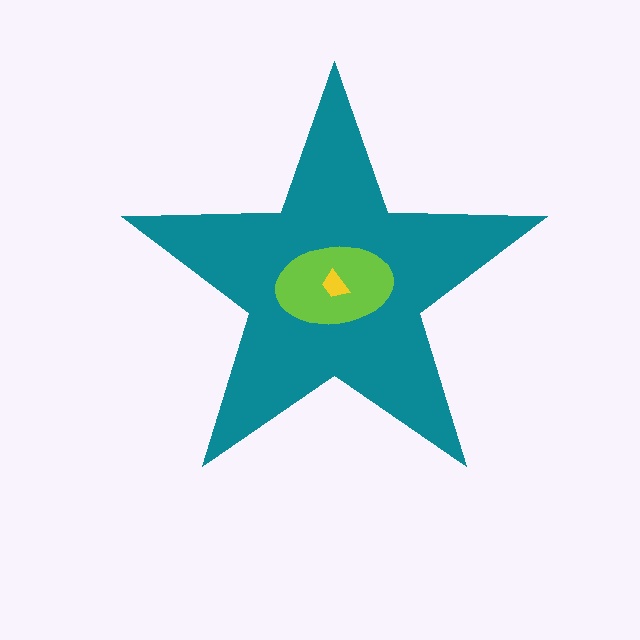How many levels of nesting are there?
3.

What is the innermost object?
The yellow trapezoid.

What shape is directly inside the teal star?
The lime ellipse.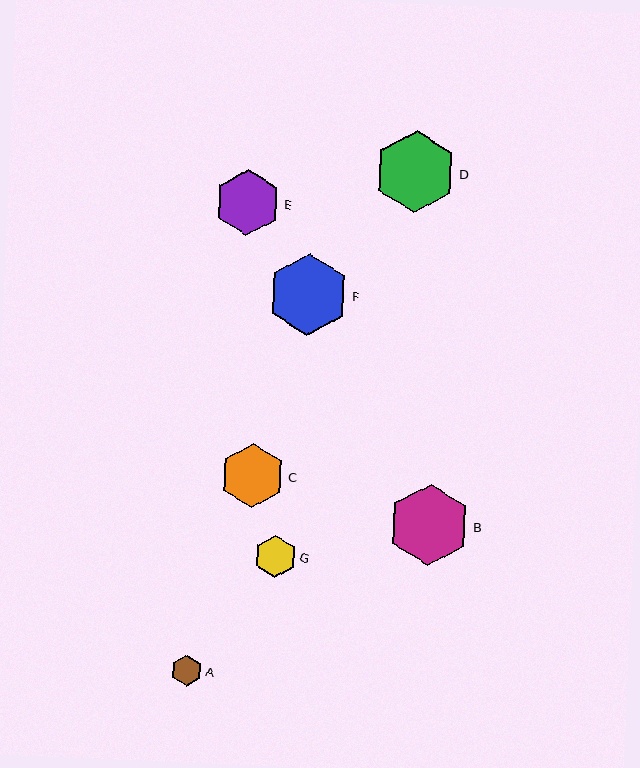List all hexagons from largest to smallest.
From largest to smallest: D, F, B, E, C, G, A.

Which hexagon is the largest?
Hexagon D is the largest with a size of approximately 82 pixels.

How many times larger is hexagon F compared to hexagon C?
Hexagon F is approximately 1.3 times the size of hexagon C.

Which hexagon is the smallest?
Hexagon A is the smallest with a size of approximately 31 pixels.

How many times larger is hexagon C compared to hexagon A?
Hexagon C is approximately 2.1 times the size of hexagon A.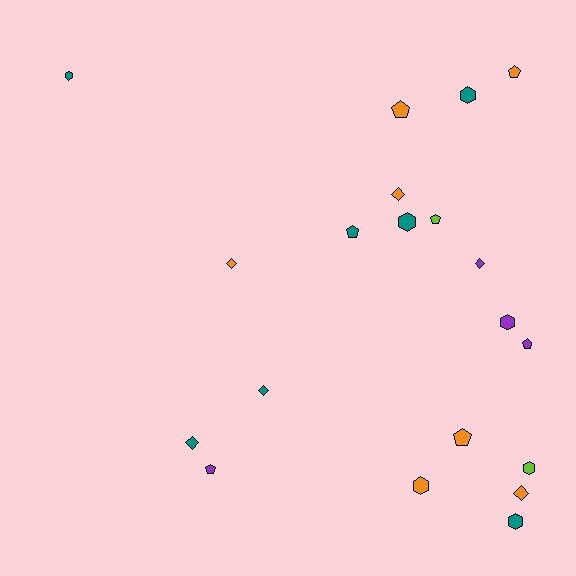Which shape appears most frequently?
Hexagon, with 7 objects.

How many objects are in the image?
There are 20 objects.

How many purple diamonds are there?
There is 1 purple diamond.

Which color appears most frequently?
Teal, with 7 objects.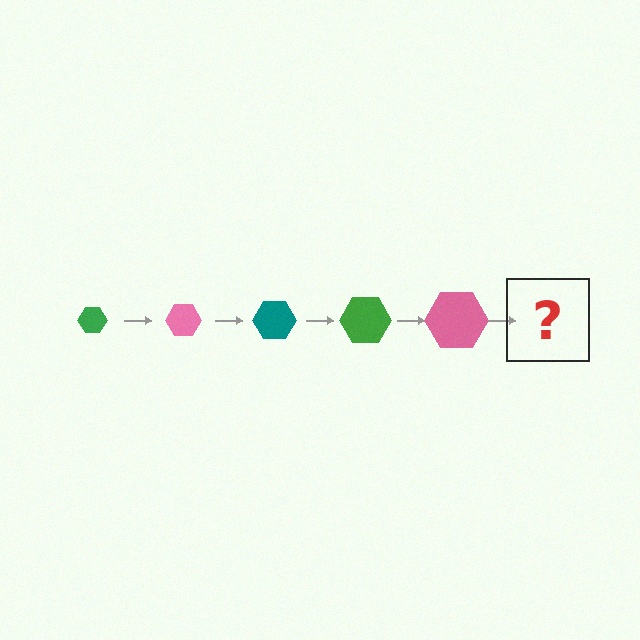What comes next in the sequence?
The next element should be a teal hexagon, larger than the previous one.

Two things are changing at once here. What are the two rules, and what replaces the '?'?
The two rules are that the hexagon grows larger each step and the color cycles through green, pink, and teal. The '?' should be a teal hexagon, larger than the previous one.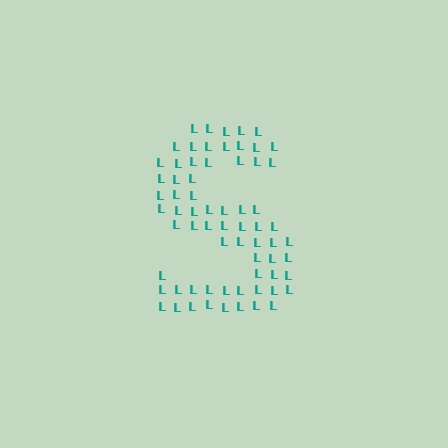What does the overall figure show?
The overall figure shows the letter S.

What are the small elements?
The small elements are letter L's.